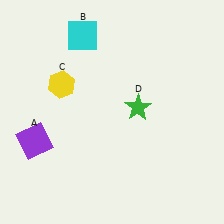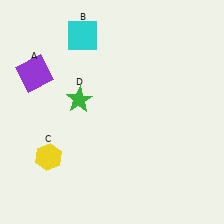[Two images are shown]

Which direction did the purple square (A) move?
The purple square (A) moved up.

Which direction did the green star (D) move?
The green star (D) moved left.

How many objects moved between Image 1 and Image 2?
3 objects moved between the two images.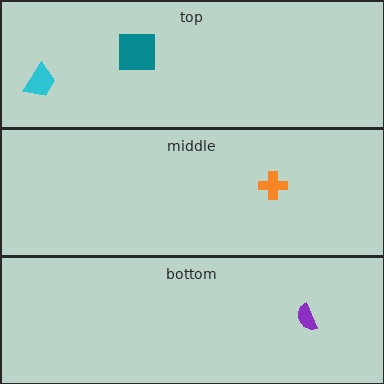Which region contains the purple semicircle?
The bottom region.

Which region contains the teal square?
The top region.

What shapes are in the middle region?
The orange cross.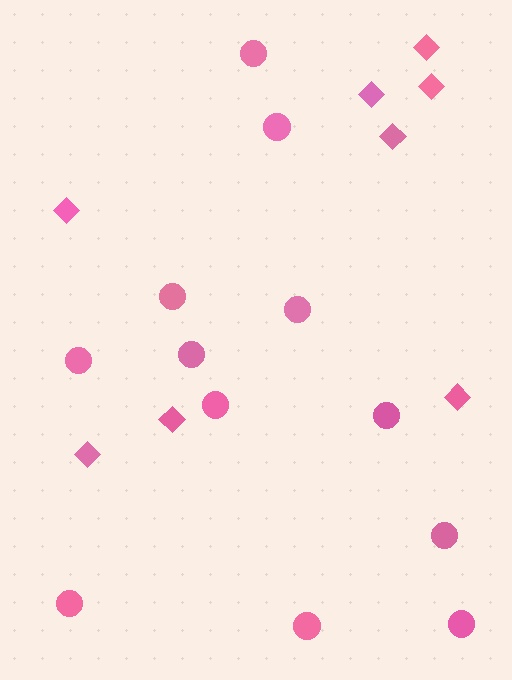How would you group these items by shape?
There are 2 groups: one group of circles (12) and one group of diamonds (8).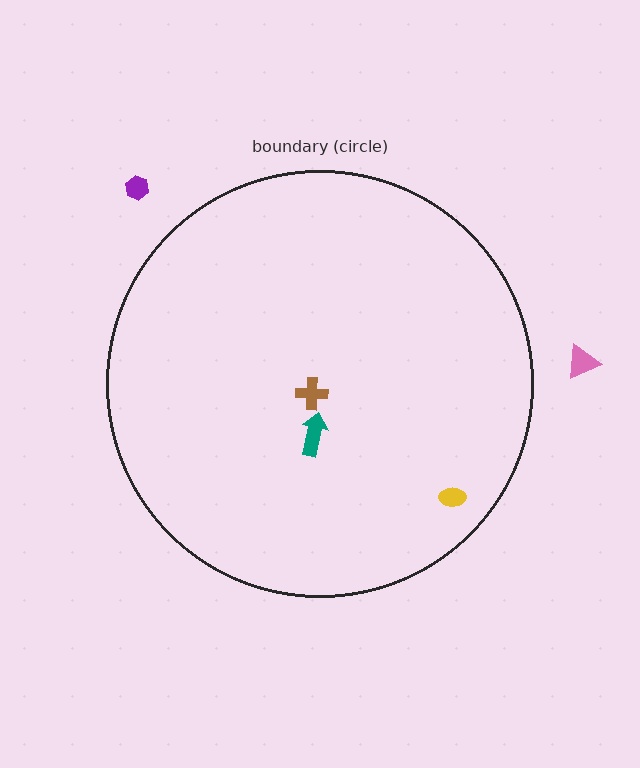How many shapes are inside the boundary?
3 inside, 2 outside.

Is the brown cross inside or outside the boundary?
Inside.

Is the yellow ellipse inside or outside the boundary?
Inside.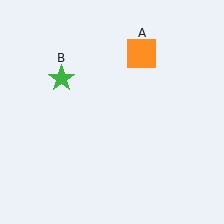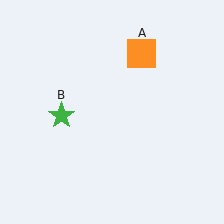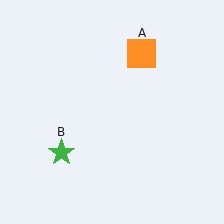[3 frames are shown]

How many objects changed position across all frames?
1 object changed position: green star (object B).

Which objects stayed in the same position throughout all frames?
Orange square (object A) remained stationary.